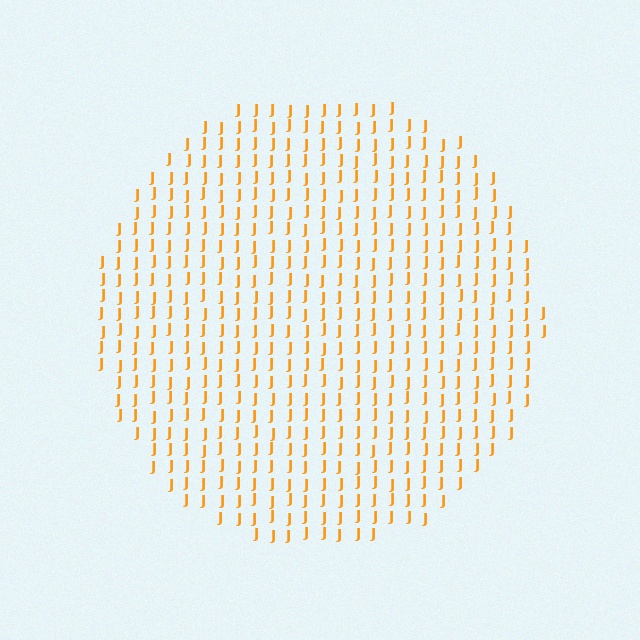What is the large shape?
The large shape is a circle.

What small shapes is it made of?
It is made of small letter J's.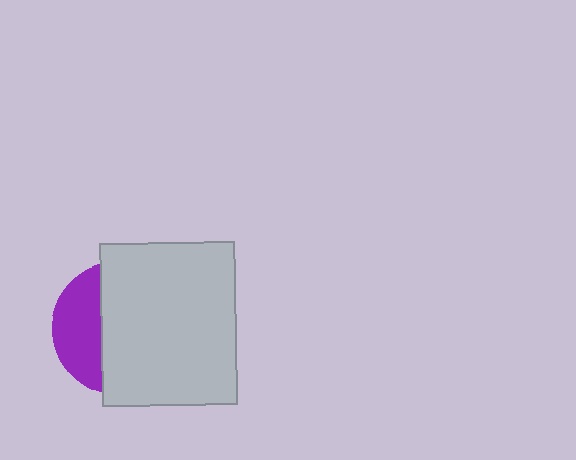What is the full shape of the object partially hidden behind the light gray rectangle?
The partially hidden object is a purple circle.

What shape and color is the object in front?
The object in front is a light gray rectangle.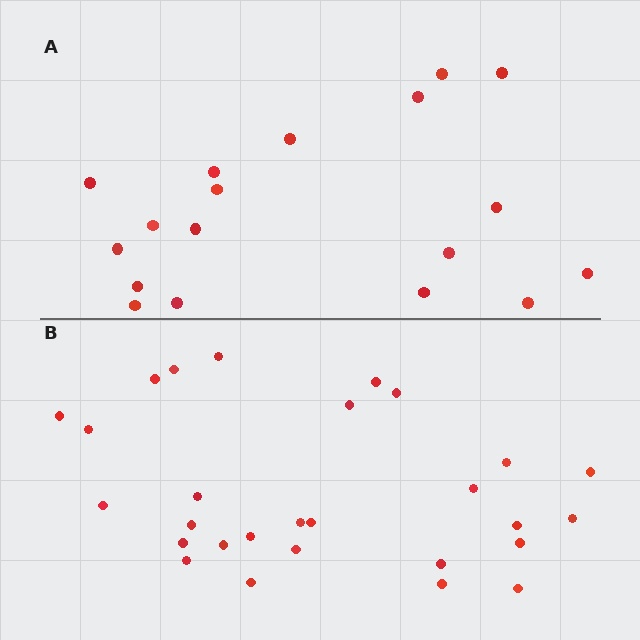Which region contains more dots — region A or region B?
Region B (the bottom region) has more dots.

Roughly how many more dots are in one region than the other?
Region B has roughly 10 or so more dots than region A.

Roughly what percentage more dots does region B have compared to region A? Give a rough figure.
About 55% more.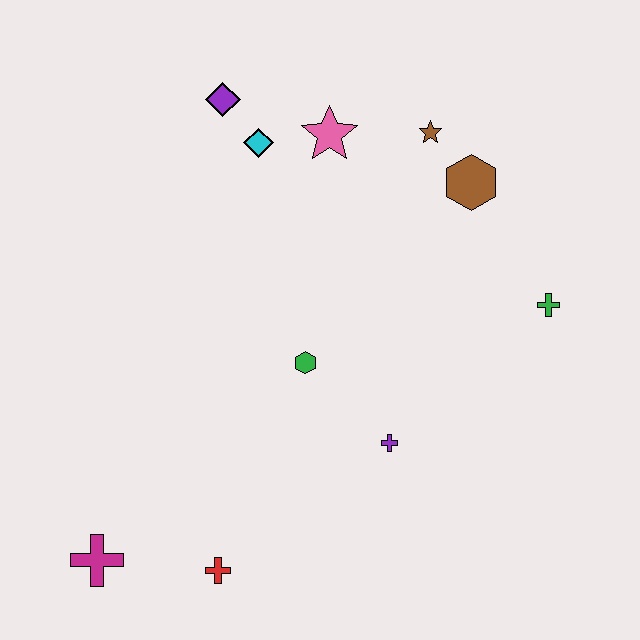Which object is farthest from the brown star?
The magenta cross is farthest from the brown star.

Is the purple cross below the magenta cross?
No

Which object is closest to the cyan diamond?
The purple diamond is closest to the cyan diamond.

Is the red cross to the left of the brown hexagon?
Yes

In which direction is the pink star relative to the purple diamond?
The pink star is to the right of the purple diamond.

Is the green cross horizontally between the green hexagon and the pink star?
No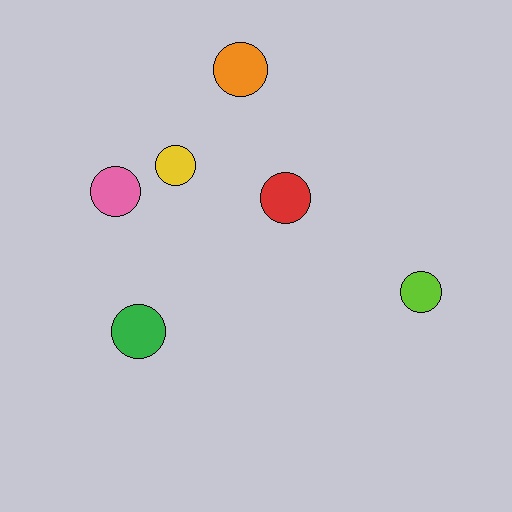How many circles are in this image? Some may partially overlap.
There are 6 circles.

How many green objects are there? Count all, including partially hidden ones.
There is 1 green object.